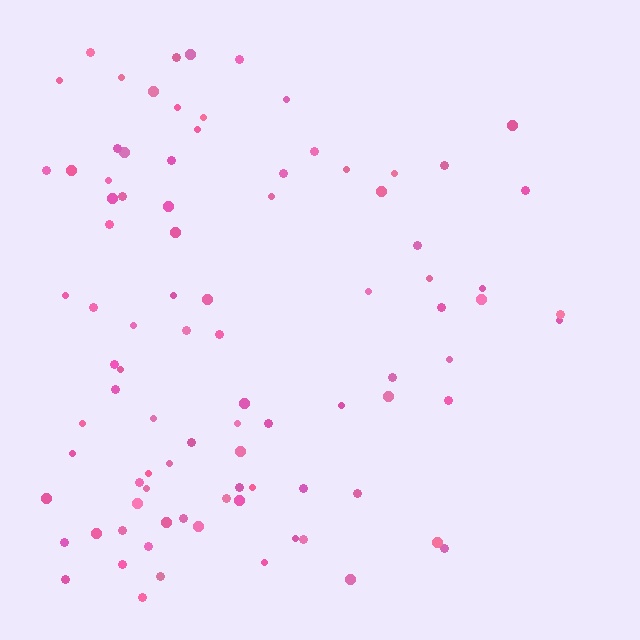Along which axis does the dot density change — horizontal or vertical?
Horizontal.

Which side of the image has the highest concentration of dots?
The left.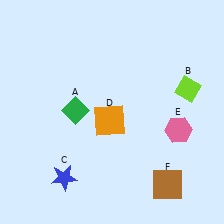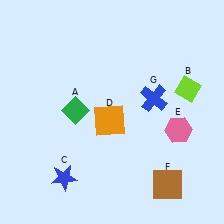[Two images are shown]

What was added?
A blue cross (G) was added in Image 2.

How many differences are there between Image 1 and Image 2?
There is 1 difference between the two images.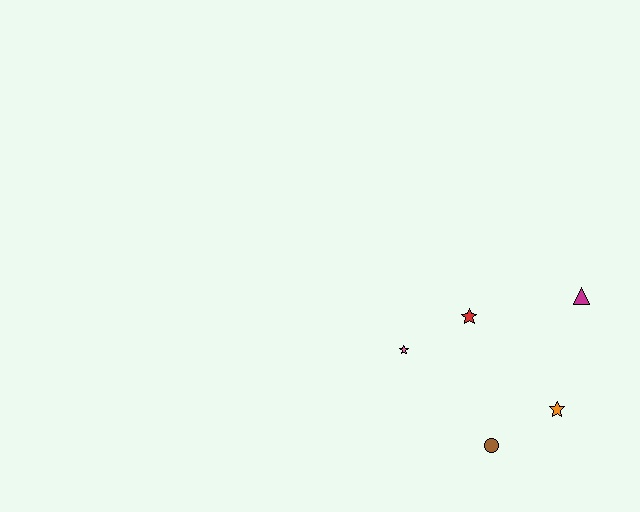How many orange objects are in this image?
There is 1 orange object.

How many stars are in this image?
There are 3 stars.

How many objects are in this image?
There are 5 objects.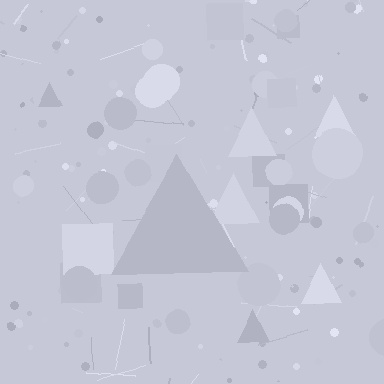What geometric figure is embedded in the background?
A triangle is embedded in the background.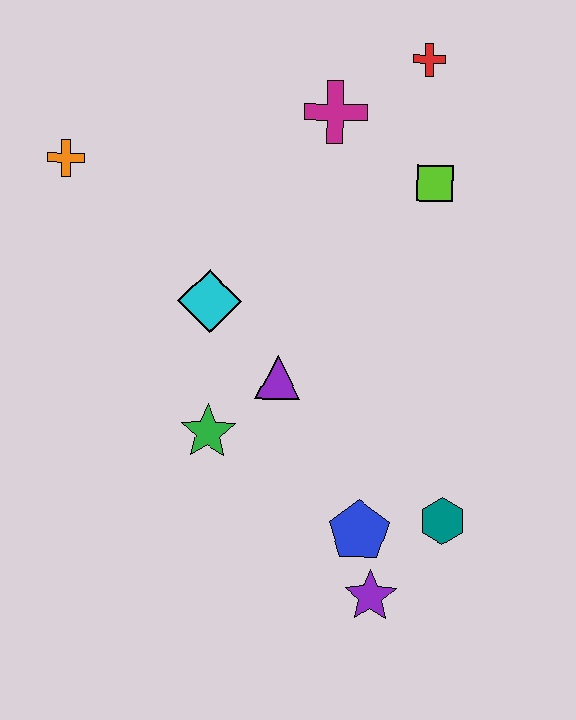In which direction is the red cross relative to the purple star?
The red cross is above the purple star.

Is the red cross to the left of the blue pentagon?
No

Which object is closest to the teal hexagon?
The blue pentagon is closest to the teal hexagon.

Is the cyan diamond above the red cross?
No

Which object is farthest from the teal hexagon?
The orange cross is farthest from the teal hexagon.